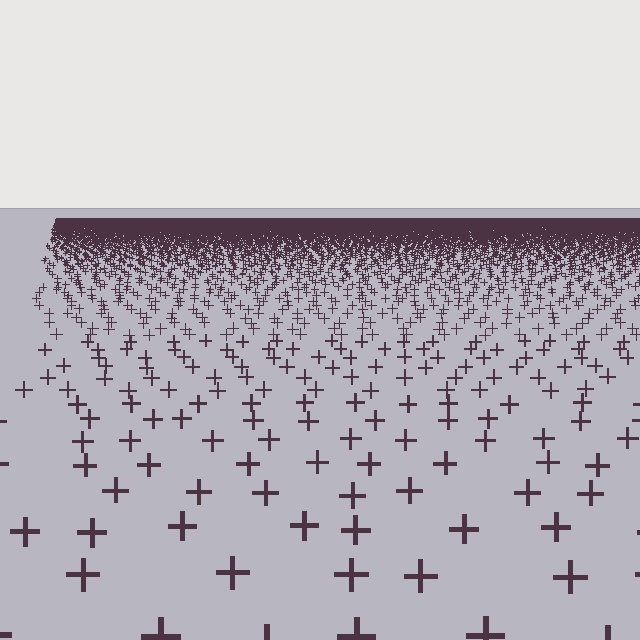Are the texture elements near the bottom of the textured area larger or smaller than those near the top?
Larger. Near the bottom, elements are closer to the viewer and appear at a bigger on-screen size.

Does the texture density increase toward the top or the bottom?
Density increases toward the top.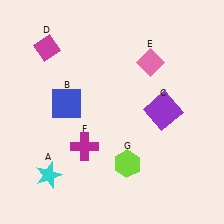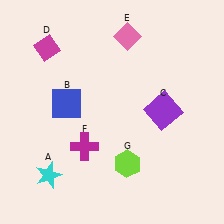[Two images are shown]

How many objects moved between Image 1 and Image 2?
1 object moved between the two images.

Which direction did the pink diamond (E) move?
The pink diamond (E) moved up.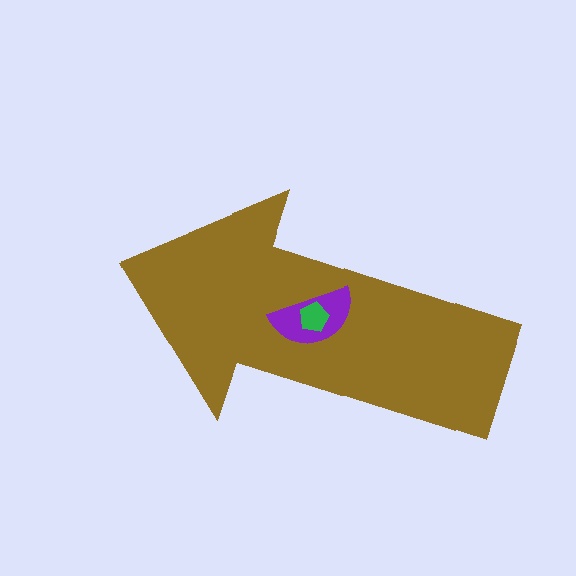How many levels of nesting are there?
3.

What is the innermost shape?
The green pentagon.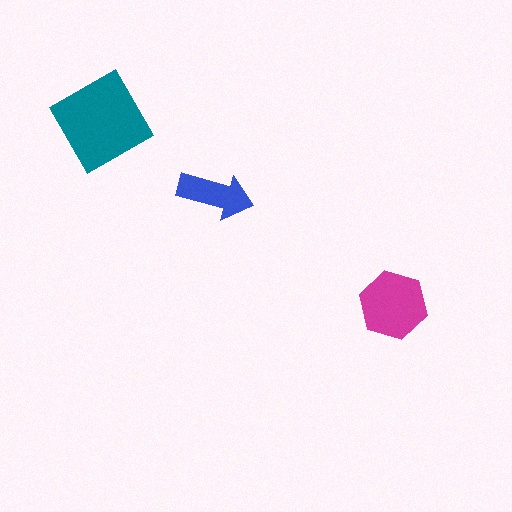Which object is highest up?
The teal square is topmost.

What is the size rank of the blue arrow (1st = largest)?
3rd.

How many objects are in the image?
There are 3 objects in the image.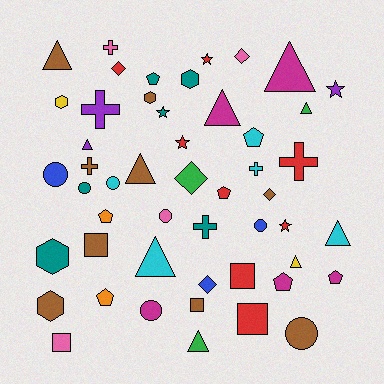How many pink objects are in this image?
There are 4 pink objects.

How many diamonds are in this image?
There are 5 diamonds.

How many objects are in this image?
There are 50 objects.